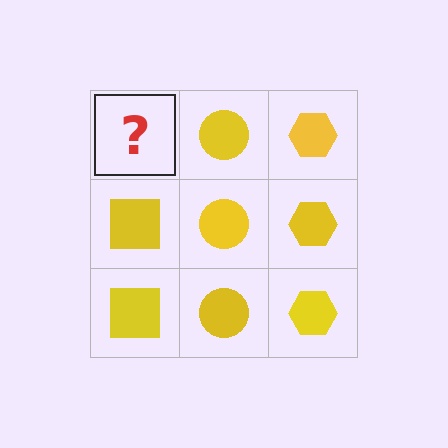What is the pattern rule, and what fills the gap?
The rule is that each column has a consistent shape. The gap should be filled with a yellow square.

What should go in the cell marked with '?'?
The missing cell should contain a yellow square.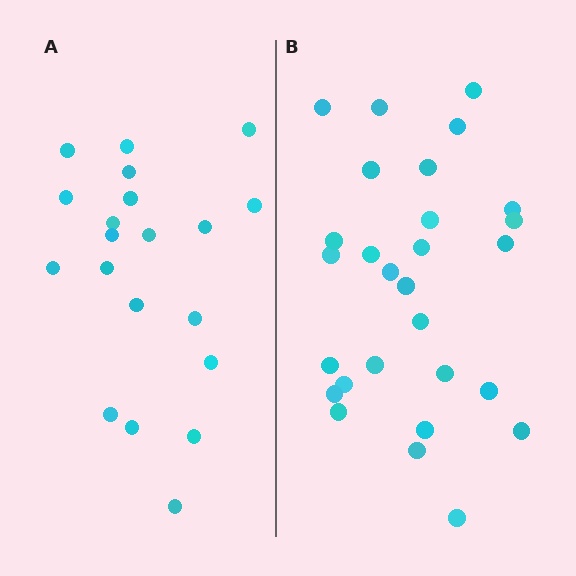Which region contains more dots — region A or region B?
Region B (the right region) has more dots.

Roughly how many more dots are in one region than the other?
Region B has roughly 8 or so more dots than region A.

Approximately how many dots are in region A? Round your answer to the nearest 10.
About 20 dots.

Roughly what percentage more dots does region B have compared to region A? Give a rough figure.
About 40% more.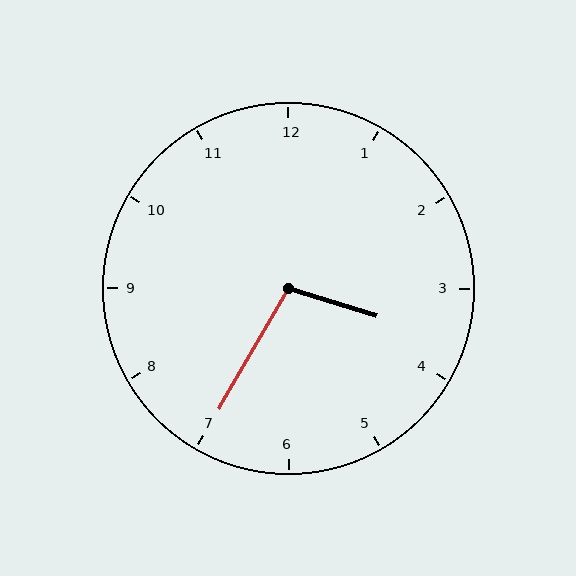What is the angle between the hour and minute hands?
Approximately 102 degrees.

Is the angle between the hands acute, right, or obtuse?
It is obtuse.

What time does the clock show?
3:35.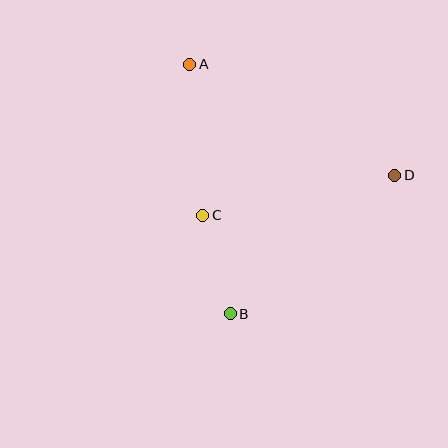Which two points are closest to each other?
Points B and C are closest to each other.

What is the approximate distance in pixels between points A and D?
The distance between A and D is approximately 233 pixels.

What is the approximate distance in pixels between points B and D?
The distance between B and D is approximately 215 pixels.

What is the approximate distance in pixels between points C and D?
The distance between C and D is approximately 196 pixels.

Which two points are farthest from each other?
Points A and B are farthest from each other.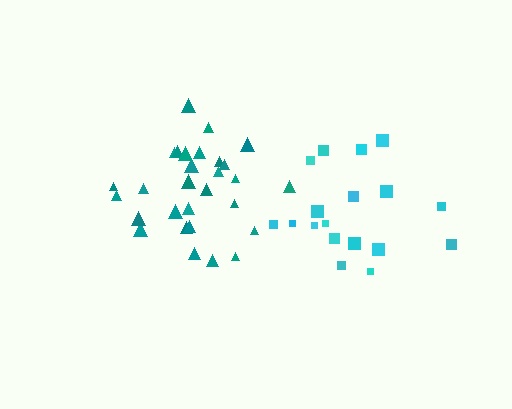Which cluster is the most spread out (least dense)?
Cyan.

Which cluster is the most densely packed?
Teal.